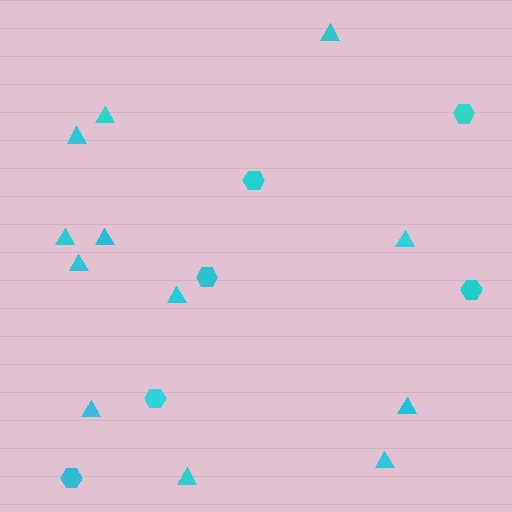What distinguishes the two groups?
There are 2 groups: one group of triangles (12) and one group of hexagons (6).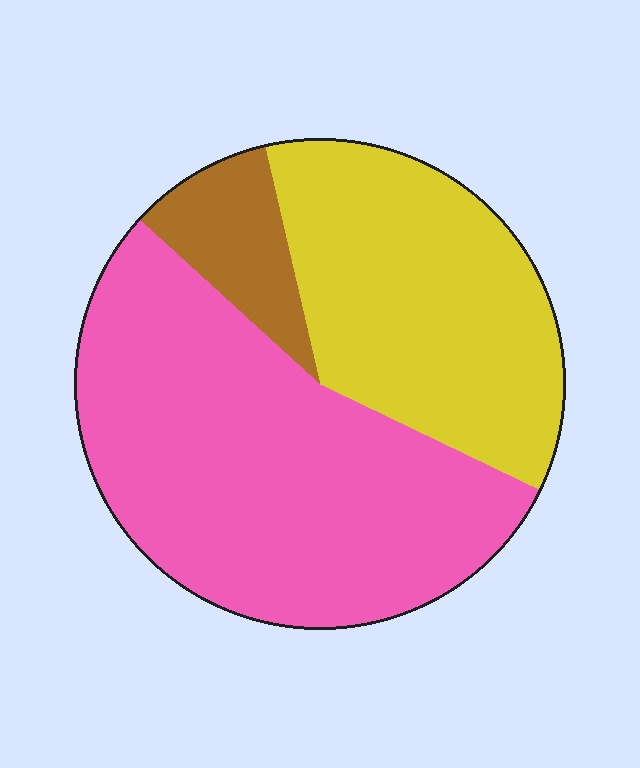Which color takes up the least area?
Brown, at roughly 10%.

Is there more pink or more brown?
Pink.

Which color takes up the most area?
Pink, at roughly 55%.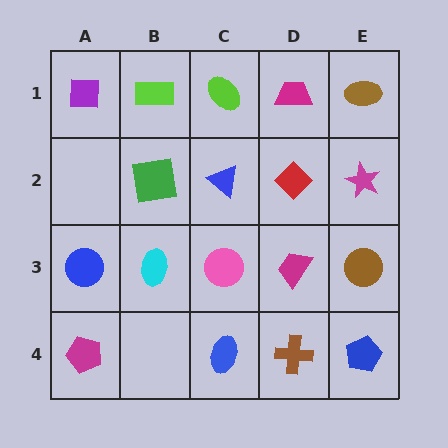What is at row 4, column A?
A magenta pentagon.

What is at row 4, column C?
A blue ellipse.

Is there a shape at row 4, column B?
No, that cell is empty.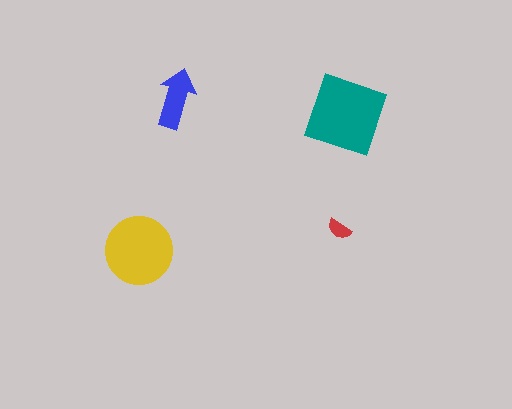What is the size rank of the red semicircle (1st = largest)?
4th.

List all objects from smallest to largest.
The red semicircle, the blue arrow, the yellow circle, the teal diamond.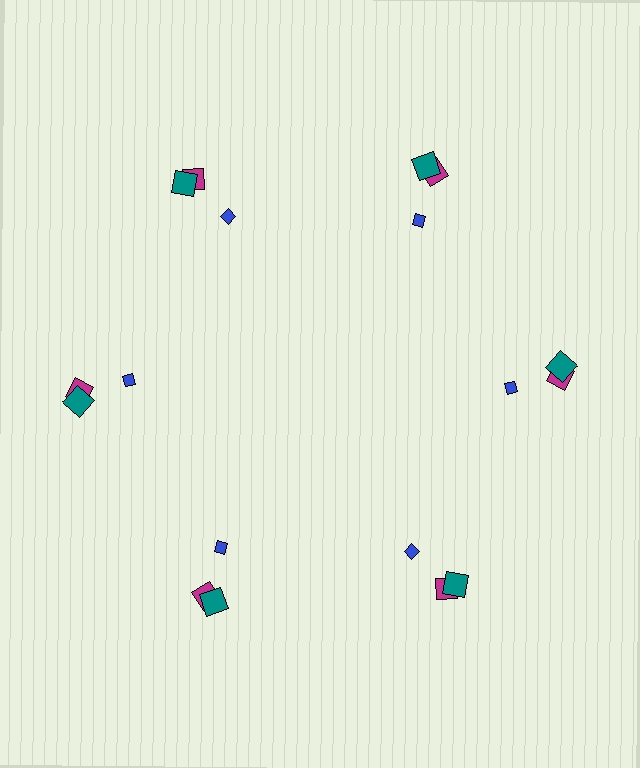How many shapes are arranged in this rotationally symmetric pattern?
There are 18 shapes, arranged in 6 groups of 3.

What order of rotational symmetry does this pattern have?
This pattern has 6-fold rotational symmetry.